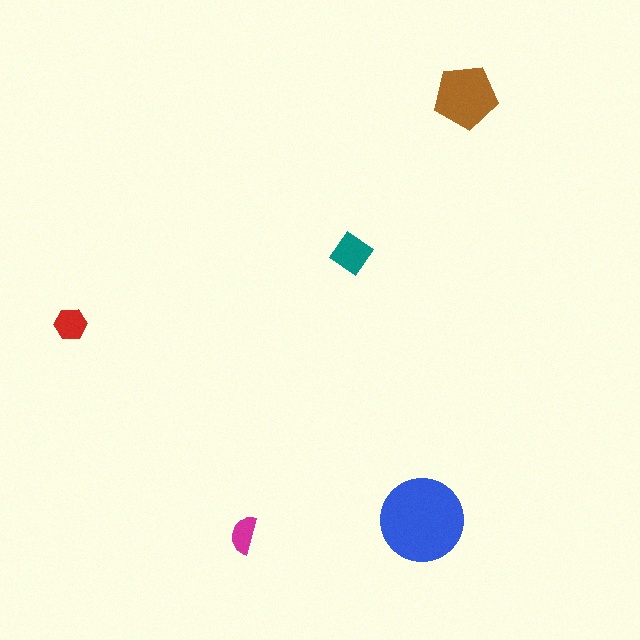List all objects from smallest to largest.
The magenta semicircle, the red hexagon, the teal diamond, the brown pentagon, the blue circle.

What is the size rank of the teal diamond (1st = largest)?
3rd.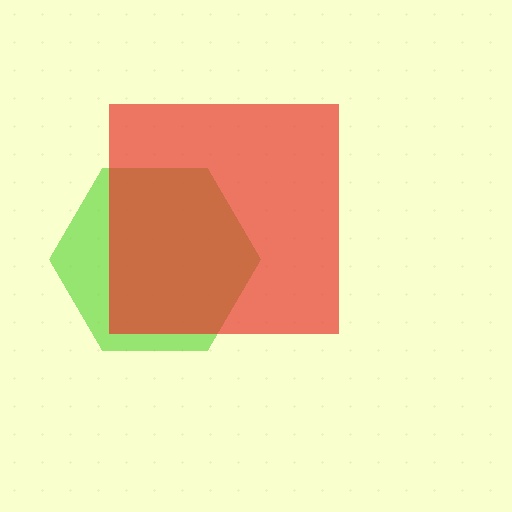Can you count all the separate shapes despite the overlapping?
Yes, there are 2 separate shapes.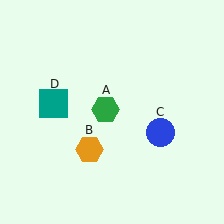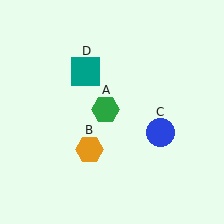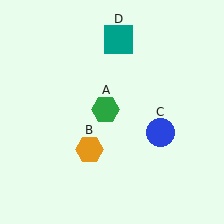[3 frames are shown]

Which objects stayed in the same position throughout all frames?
Green hexagon (object A) and orange hexagon (object B) and blue circle (object C) remained stationary.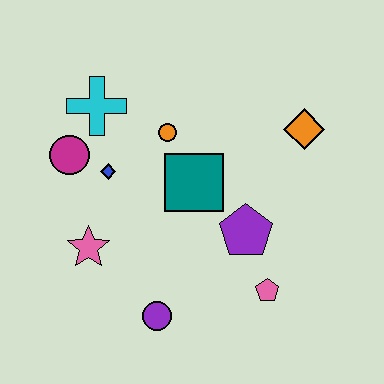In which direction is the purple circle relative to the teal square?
The purple circle is below the teal square.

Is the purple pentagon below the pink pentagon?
No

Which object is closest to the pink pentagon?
The purple pentagon is closest to the pink pentagon.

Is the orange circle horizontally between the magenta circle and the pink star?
No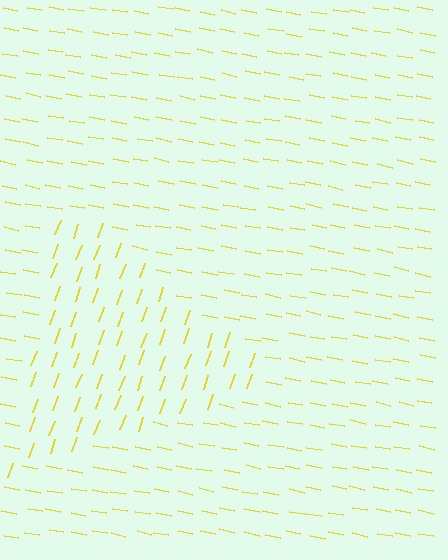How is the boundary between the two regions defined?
The boundary is defined purely by a change in line orientation (approximately 82 degrees difference). All lines are the same color and thickness.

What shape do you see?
I see a triangle.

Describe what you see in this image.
The image is filled with small yellow line segments. A triangle region in the image has lines oriented differently from the surrounding lines, creating a visible texture boundary.